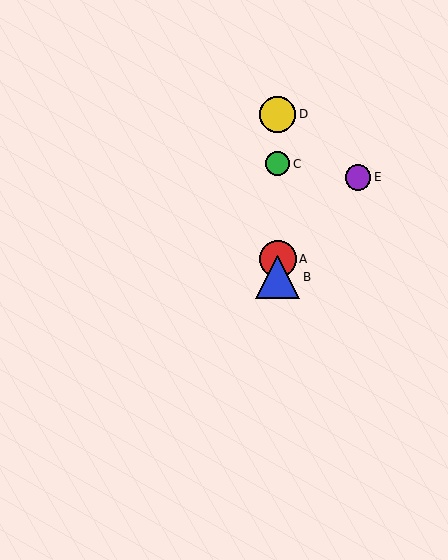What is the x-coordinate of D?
Object D is at x≈278.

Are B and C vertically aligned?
Yes, both are at x≈278.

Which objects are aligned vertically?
Objects A, B, C, D are aligned vertically.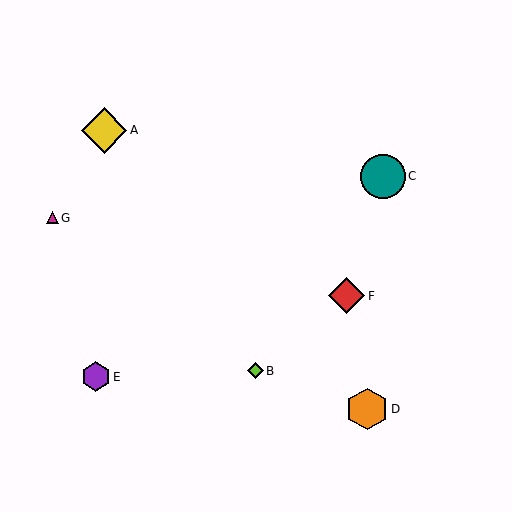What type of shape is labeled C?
Shape C is a teal circle.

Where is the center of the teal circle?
The center of the teal circle is at (383, 176).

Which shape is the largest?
The yellow diamond (labeled A) is the largest.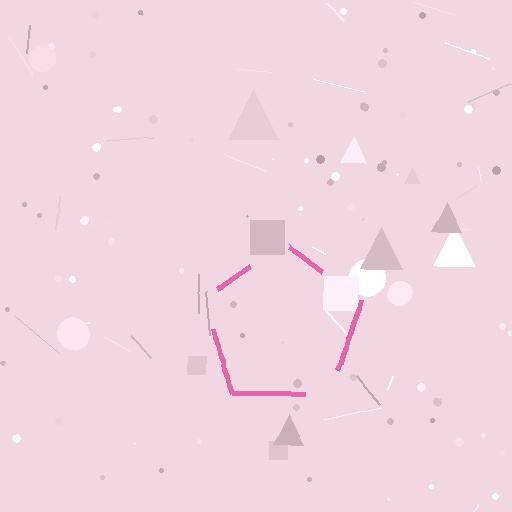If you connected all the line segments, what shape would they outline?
They would outline a pentagon.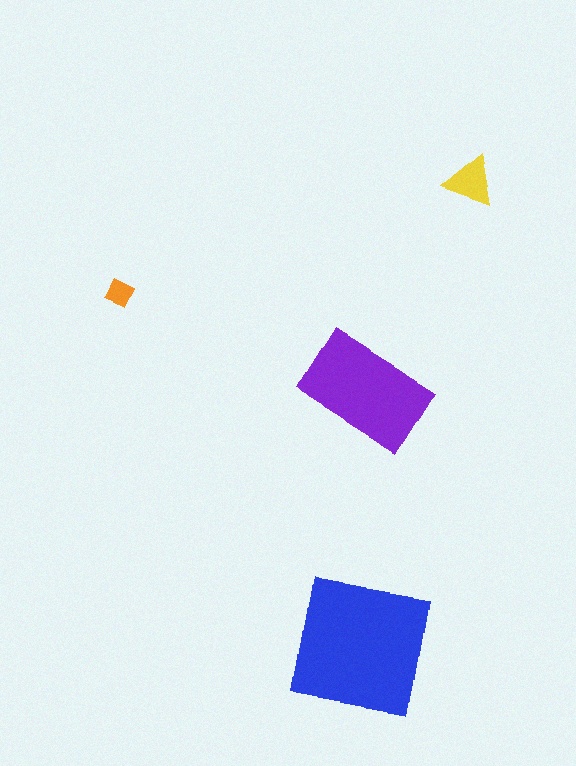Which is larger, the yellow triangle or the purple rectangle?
The purple rectangle.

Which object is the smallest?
The orange diamond.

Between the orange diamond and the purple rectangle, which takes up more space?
The purple rectangle.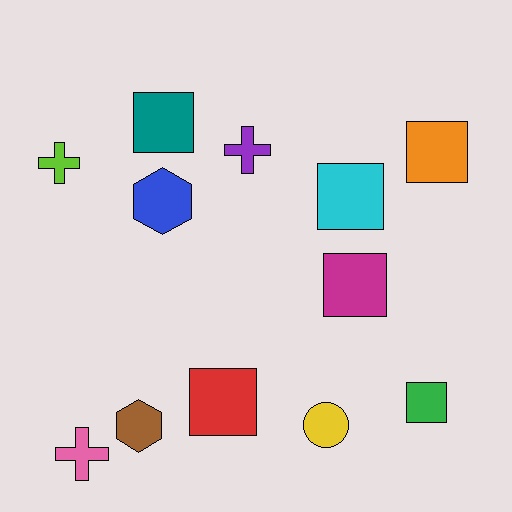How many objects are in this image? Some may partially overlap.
There are 12 objects.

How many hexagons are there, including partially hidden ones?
There are 2 hexagons.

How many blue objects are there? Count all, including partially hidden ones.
There is 1 blue object.